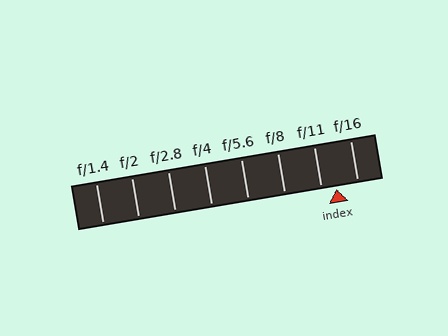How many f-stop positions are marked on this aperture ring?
There are 8 f-stop positions marked.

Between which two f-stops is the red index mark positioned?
The index mark is between f/11 and f/16.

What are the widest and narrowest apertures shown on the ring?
The widest aperture shown is f/1.4 and the narrowest is f/16.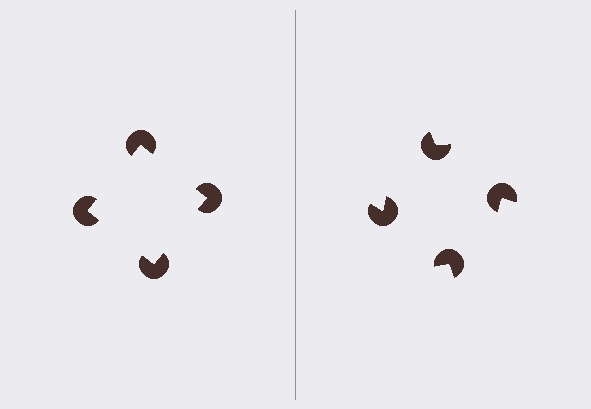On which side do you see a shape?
An illusory square appears on the left side. On the right side the wedge cuts are rotated, so no coherent shape forms.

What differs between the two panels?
The pac-man discs are positioned identically on both sides; only the wedge orientations differ. On the left they align to a square; on the right they are misaligned.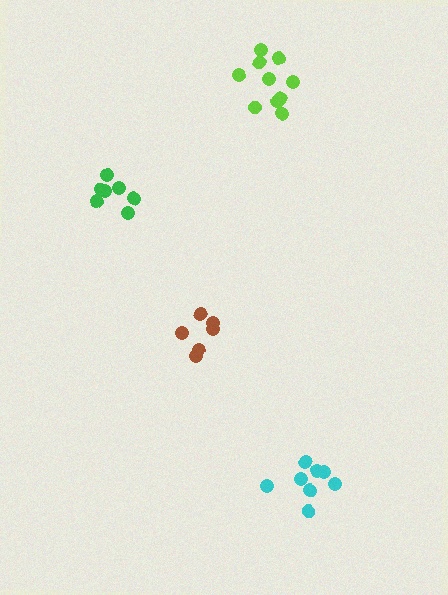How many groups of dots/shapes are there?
There are 4 groups.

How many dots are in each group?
Group 1: 7 dots, Group 2: 8 dots, Group 3: 6 dots, Group 4: 10 dots (31 total).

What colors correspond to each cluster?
The clusters are colored: green, cyan, brown, lime.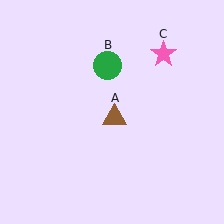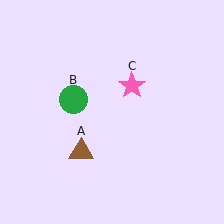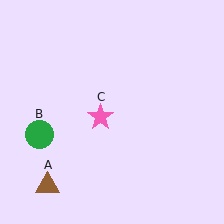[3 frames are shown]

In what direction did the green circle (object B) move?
The green circle (object B) moved down and to the left.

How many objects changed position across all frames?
3 objects changed position: brown triangle (object A), green circle (object B), pink star (object C).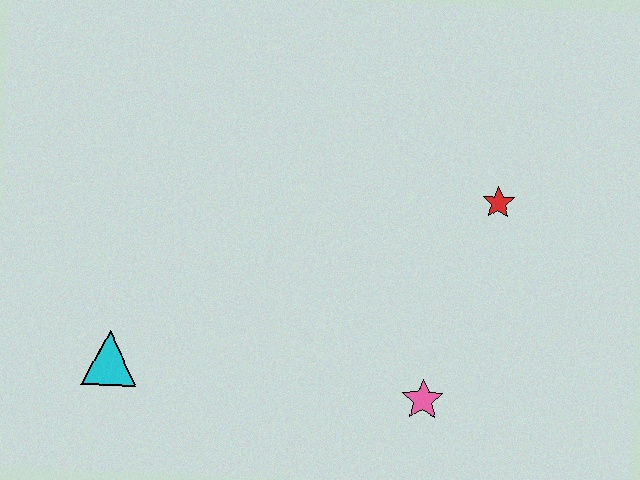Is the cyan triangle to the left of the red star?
Yes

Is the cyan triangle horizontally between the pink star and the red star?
No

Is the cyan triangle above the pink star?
Yes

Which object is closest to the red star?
The pink star is closest to the red star.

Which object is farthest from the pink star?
The cyan triangle is farthest from the pink star.